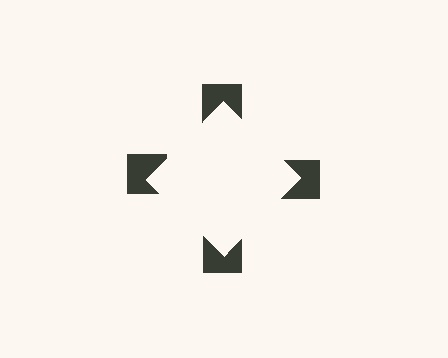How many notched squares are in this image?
There are 4 — one at each vertex of the illusory square.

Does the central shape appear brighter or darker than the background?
It typically appears slightly brighter than the background, even though no actual brightness change is drawn.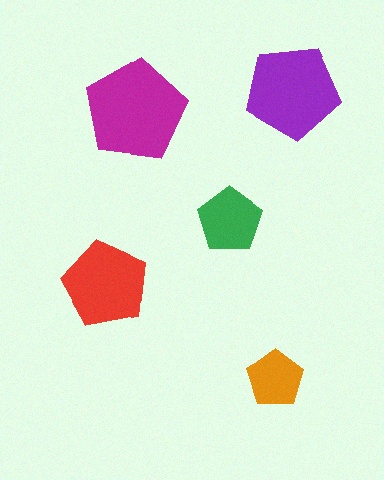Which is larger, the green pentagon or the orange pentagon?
The green one.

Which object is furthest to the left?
The red pentagon is leftmost.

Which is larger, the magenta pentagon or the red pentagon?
The magenta one.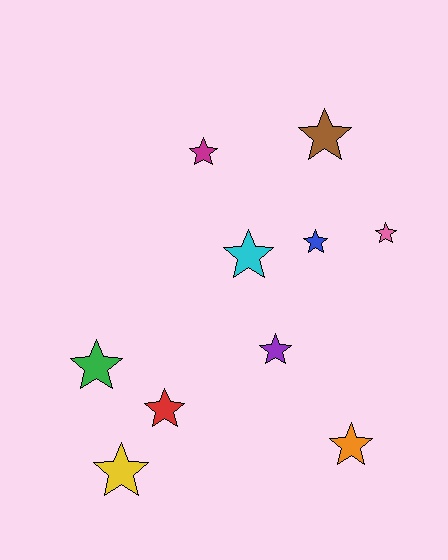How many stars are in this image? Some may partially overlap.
There are 10 stars.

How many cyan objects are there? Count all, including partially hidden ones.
There is 1 cyan object.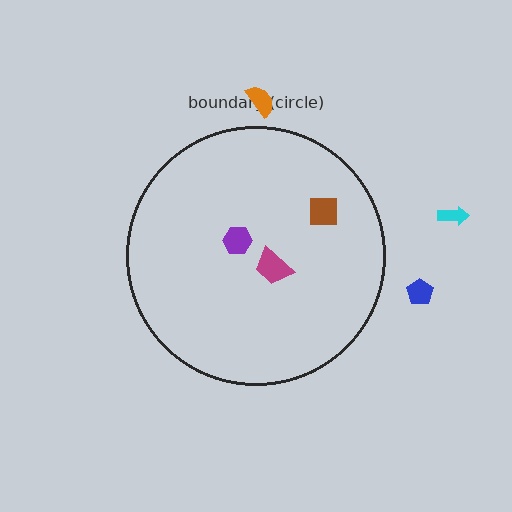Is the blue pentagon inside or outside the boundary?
Outside.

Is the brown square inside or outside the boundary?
Inside.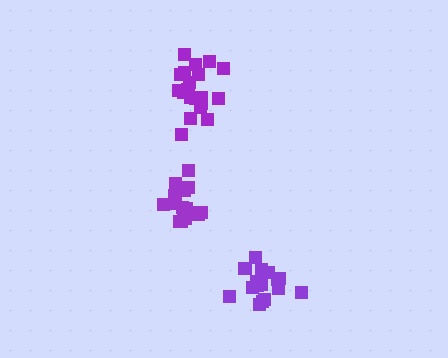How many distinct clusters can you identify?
There are 3 distinct clusters.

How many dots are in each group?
Group 1: 21 dots, Group 2: 16 dots, Group 3: 16 dots (53 total).